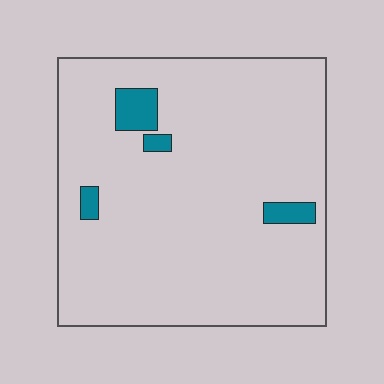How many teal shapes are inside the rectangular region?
4.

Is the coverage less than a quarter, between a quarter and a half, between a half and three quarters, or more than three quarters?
Less than a quarter.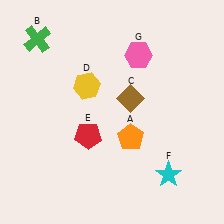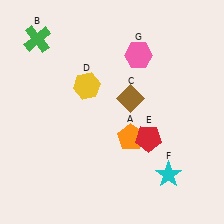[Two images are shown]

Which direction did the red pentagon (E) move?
The red pentagon (E) moved right.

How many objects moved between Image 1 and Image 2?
1 object moved between the two images.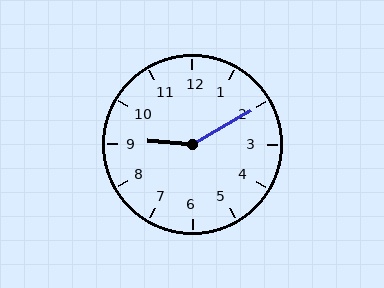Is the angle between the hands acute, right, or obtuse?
It is obtuse.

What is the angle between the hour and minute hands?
Approximately 145 degrees.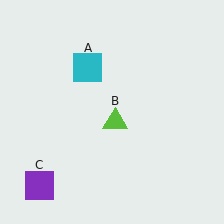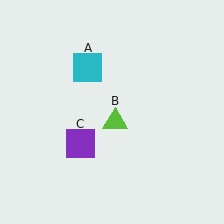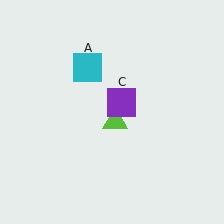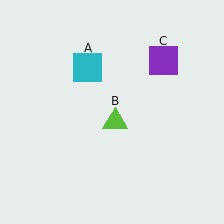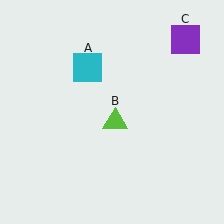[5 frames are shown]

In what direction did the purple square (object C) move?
The purple square (object C) moved up and to the right.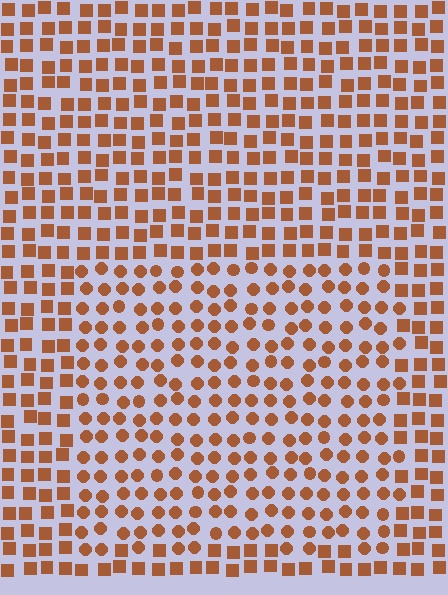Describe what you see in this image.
The image is filled with small brown elements arranged in a uniform grid. A rectangle-shaped region contains circles, while the surrounding area contains squares. The boundary is defined purely by the change in element shape.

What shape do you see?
I see a rectangle.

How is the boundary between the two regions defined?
The boundary is defined by a change in element shape: circles inside vs. squares outside. All elements share the same color and spacing.